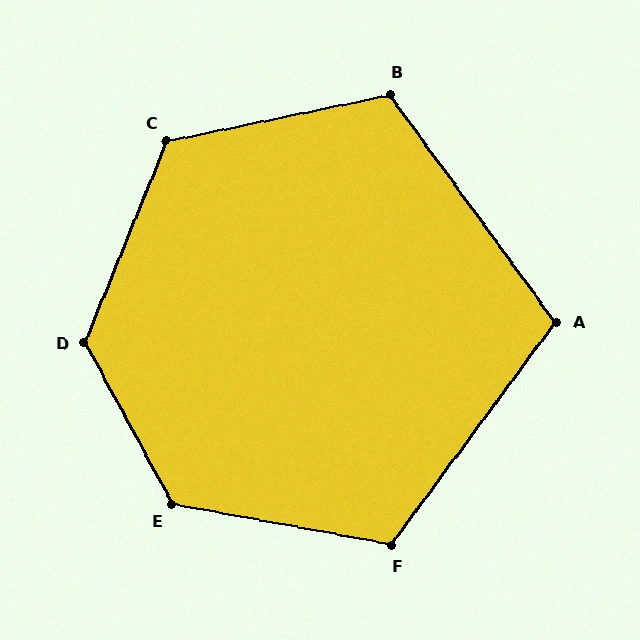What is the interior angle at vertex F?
Approximately 116 degrees (obtuse).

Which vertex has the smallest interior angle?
A, at approximately 107 degrees.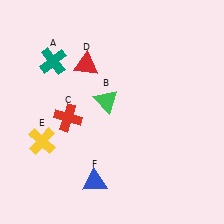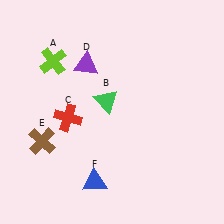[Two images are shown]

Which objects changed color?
A changed from teal to lime. D changed from red to purple. E changed from yellow to brown.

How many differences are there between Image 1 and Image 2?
There are 3 differences between the two images.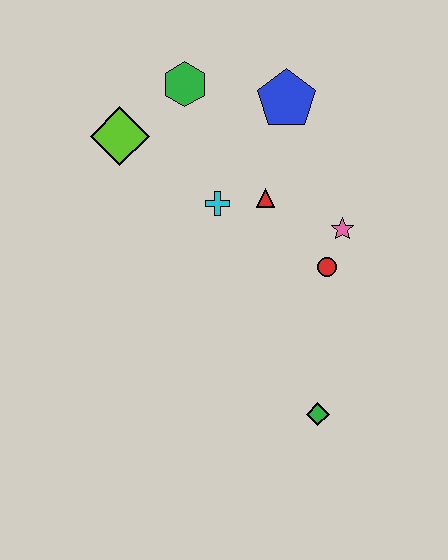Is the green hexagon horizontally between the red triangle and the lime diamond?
Yes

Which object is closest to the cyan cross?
The red triangle is closest to the cyan cross.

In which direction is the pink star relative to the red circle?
The pink star is above the red circle.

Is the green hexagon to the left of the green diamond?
Yes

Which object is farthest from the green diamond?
The green hexagon is farthest from the green diamond.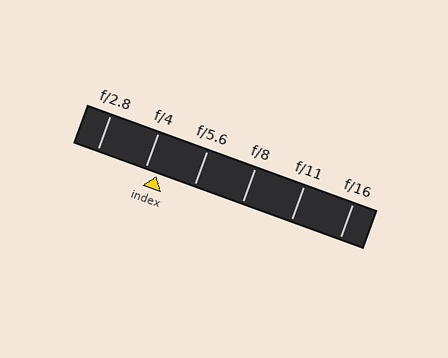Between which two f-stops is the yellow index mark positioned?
The index mark is between f/4 and f/5.6.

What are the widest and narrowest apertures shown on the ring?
The widest aperture shown is f/2.8 and the narrowest is f/16.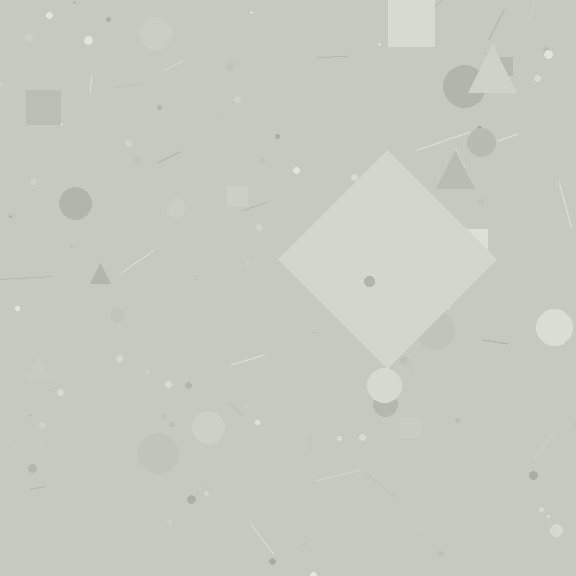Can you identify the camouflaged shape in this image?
The camouflaged shape is a diamond.